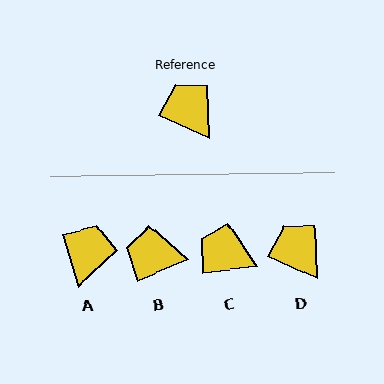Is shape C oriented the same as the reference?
No, it is off by about 30 degrees.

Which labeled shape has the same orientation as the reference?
D.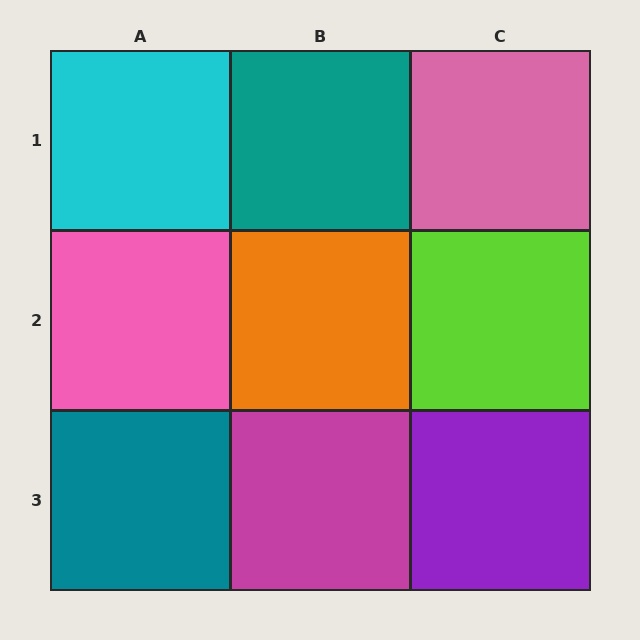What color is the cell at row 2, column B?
Orange.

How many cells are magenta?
1 cell is magenta.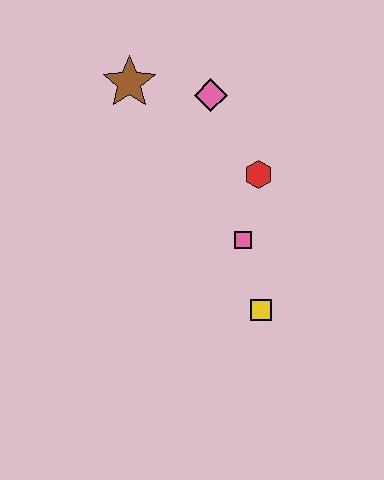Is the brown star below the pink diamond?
No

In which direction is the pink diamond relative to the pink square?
The pink diamond is above the pink square.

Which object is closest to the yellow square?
The pink square is closest to the yellow square.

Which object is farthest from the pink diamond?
The yellow square is farthest from the pink diamond.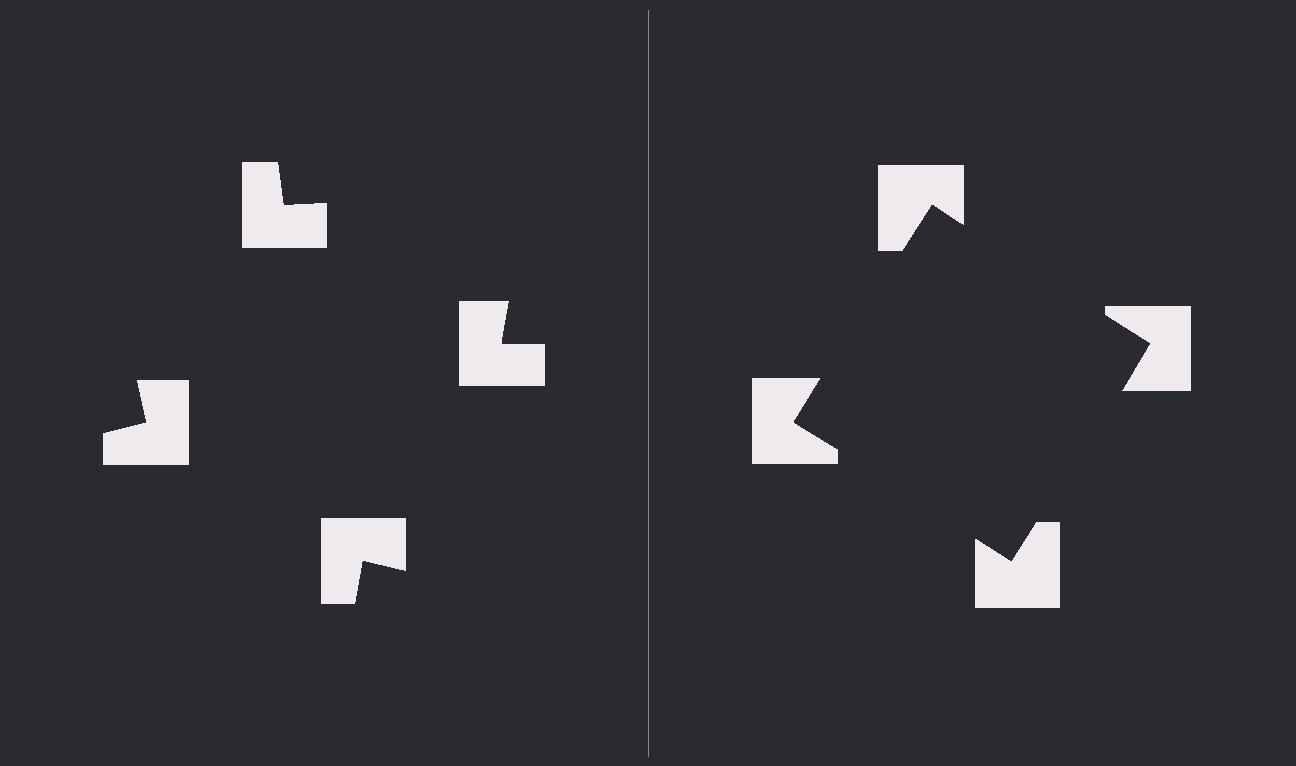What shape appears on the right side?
An illusory square.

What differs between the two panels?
The notched squares are positioned identically on both sides; only the wedge orientations differ. On the right they align to a square; on the left they are misaligned.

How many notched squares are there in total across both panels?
8 — 4 on each side.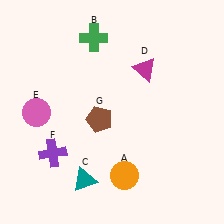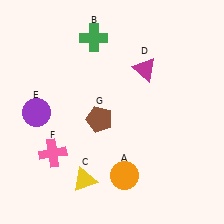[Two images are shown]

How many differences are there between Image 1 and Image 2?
There are 3 differences between the two images.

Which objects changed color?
C changed from teal to yellow. E changed from pink to purple. F changed from purple to pink.